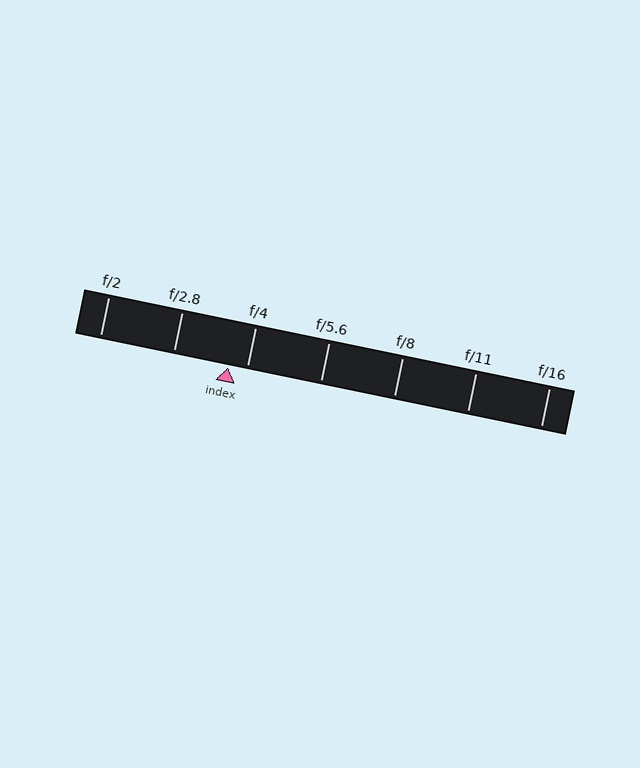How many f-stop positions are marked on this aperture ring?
There are 7 f-stop positions marked.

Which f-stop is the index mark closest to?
The index mark is closest to f/4.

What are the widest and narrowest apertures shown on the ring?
The widest aperture shown is f/2 and the narrowest is f/16.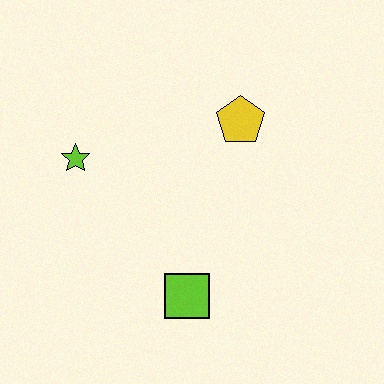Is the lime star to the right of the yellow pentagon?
No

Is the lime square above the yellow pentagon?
No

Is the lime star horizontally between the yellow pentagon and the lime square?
No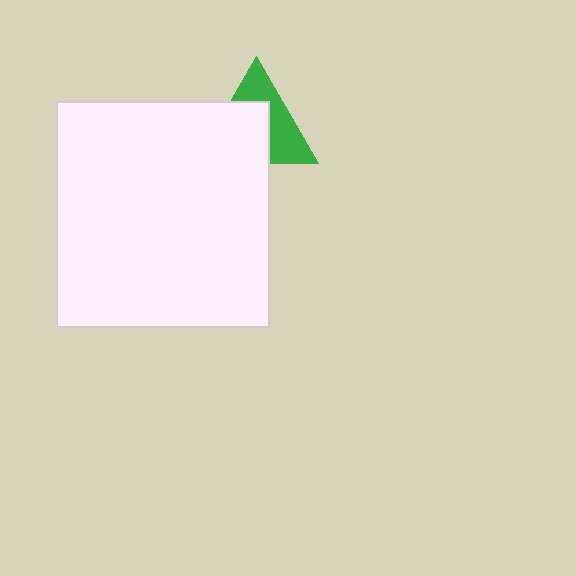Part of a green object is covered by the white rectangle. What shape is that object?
It is a triangle.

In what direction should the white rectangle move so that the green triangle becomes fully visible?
The white rectangle should move toward the lower-left. That is the shortest direction to clear the overlap and leave the green triangle fully visible.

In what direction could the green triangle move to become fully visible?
The green triangle could move toward the upper-right. That would shift it out from behind the white rectangle entirely.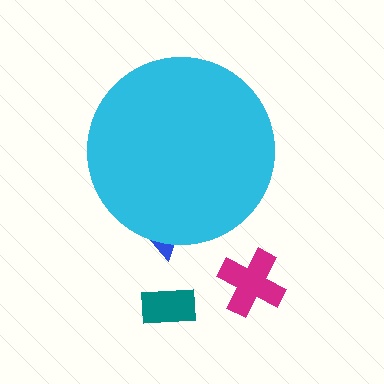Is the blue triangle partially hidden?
Yes, the blue triangle is partially hidden behind the cyan circle.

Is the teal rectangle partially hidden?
No, the teal rectangle is fully visible.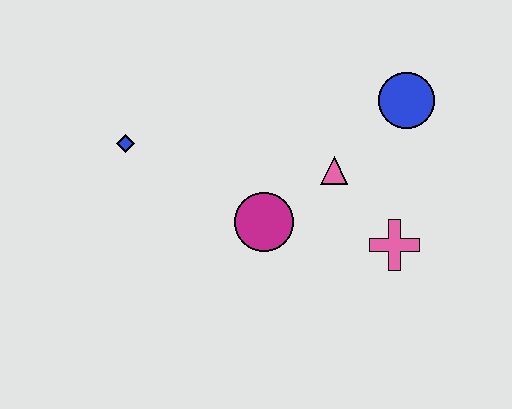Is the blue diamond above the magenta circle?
Yes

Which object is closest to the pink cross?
The pink triangle is closest to the pink cross.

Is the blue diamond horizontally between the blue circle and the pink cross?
No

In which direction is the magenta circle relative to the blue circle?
The magenta circle is to the left of the blue circle.